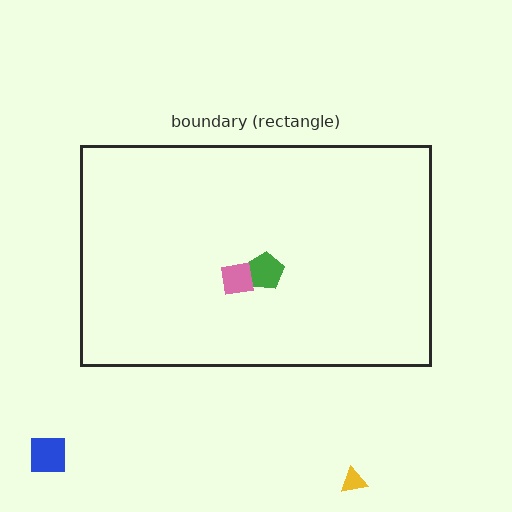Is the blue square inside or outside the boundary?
Outside.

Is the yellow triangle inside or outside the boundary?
Outside.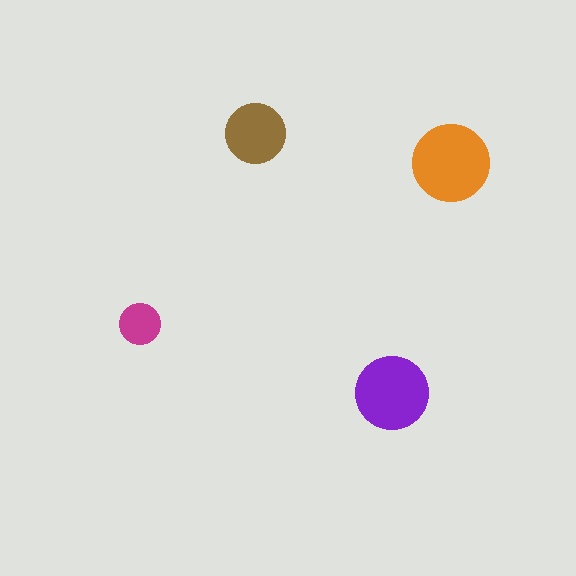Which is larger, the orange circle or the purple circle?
The orange one.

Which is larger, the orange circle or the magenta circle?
The orange one.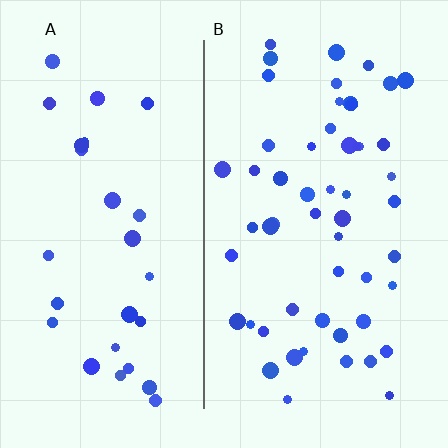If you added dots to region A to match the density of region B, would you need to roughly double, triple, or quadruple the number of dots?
Approximately double.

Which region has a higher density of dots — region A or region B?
B (the right).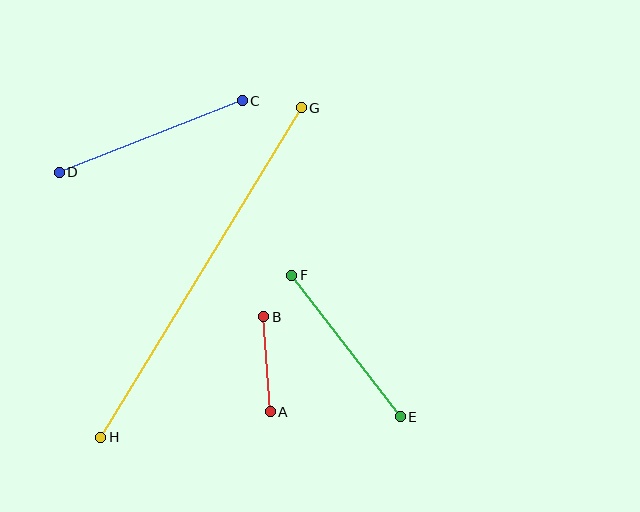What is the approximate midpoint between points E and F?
The midpoint is at approximately (346, 346) pixels.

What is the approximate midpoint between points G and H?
The midpoint is at approximately (201, 273) pixels.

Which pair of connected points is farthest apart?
Points G and H are farthest apart.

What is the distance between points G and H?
The distance is approximately 386 pixels.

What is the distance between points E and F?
The distance is approximately 178 pixels.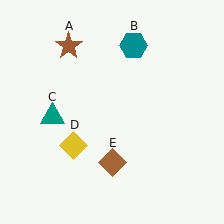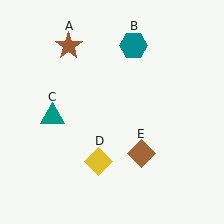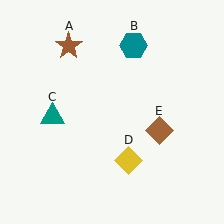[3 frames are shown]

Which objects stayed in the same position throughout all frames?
Brown star (object A) and teal hexagon (object B) and teal triangle (object C) remained stationary.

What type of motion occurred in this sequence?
The yellow diamond (object D), brown diamond (object E) rotated counterclockwise around the center of the scene.